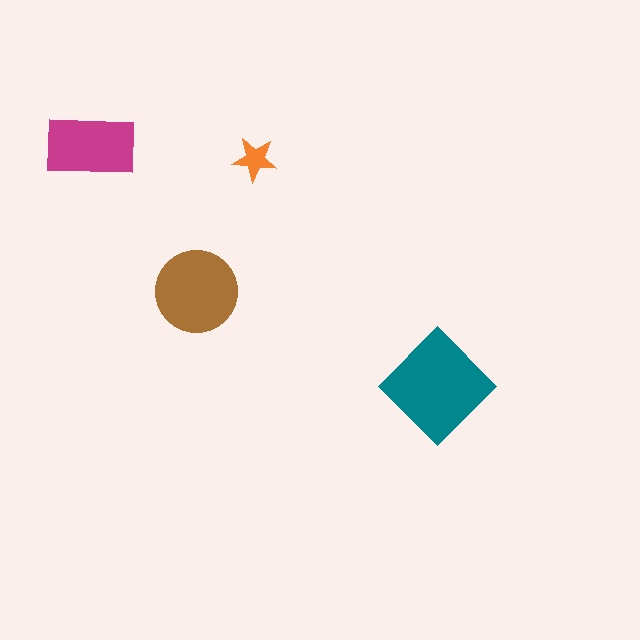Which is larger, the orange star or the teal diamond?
The teal diamond.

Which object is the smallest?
The orange star.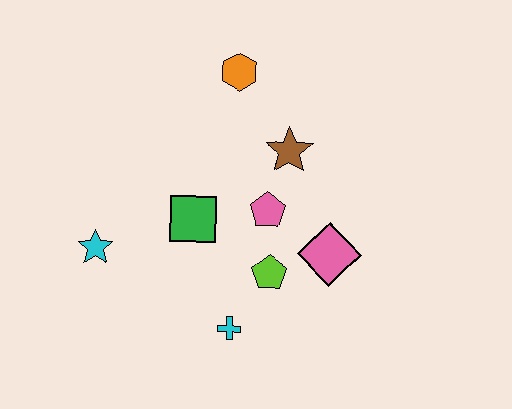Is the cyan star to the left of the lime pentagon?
Yes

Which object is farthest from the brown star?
The cyan star is farthest from the brown star.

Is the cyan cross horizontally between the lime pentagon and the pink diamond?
No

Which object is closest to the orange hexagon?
The brown star is closest to the orange hexagon.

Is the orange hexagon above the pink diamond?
Yes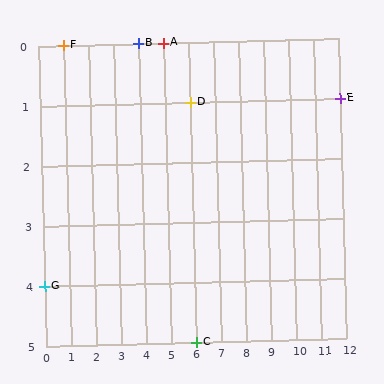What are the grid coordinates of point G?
Point G is at grid coordinates (0, 4).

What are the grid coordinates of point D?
Point D is at grid coordinates (6, 1).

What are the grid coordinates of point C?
Point C is at grid coordinates (6, 5).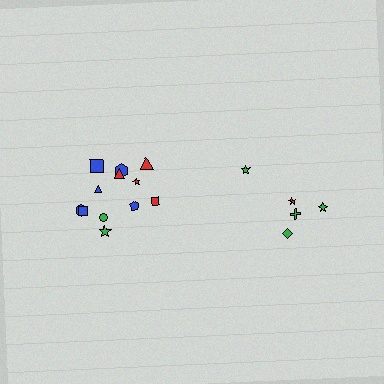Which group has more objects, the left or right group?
The left group.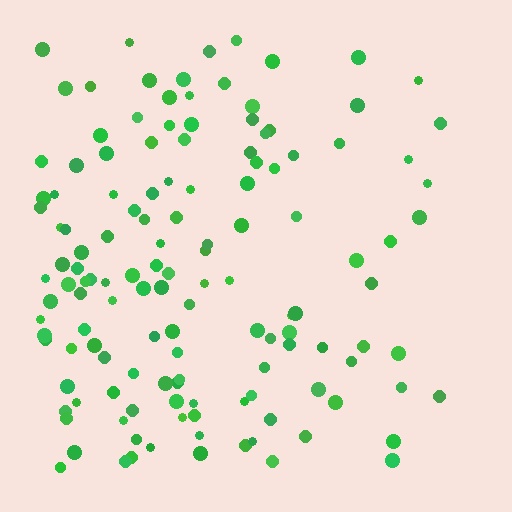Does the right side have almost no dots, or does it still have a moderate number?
Still a moderate number, just noticeably fewer than the left.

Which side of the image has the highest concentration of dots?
The left.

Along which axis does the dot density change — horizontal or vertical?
Horizontal.